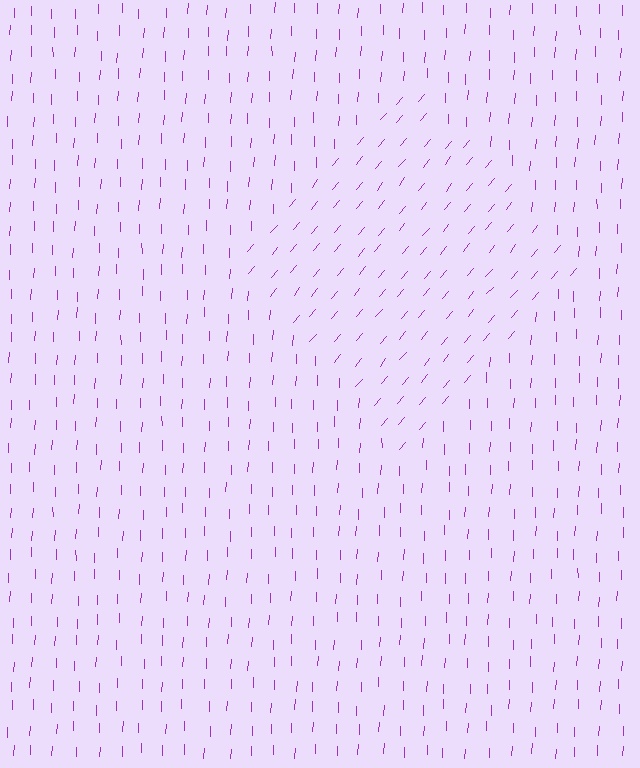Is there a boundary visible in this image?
Yes, there is a texture boundary formed by a change in line orientation.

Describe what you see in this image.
The image is filled with small purple line segments. A diamond region in the image has lines oriented differently from the surrounding lines, creating a visible texture boundary.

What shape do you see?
I see a diamond.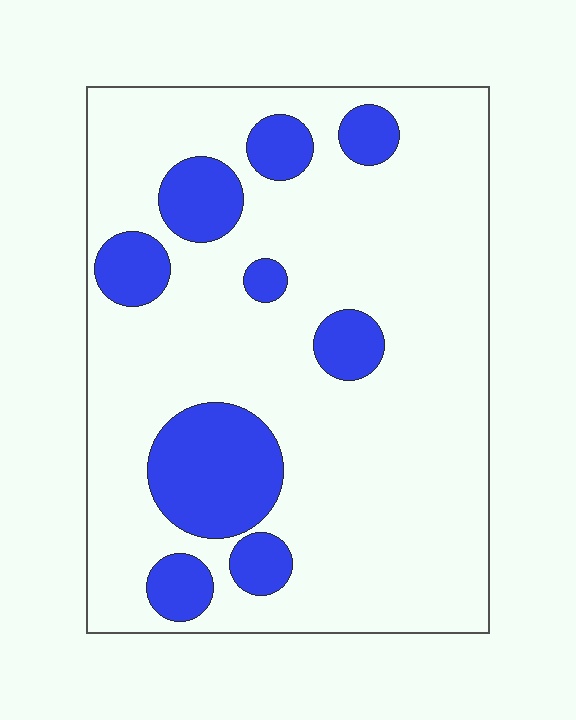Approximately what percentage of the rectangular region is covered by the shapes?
Approximately 20%.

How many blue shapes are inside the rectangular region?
9.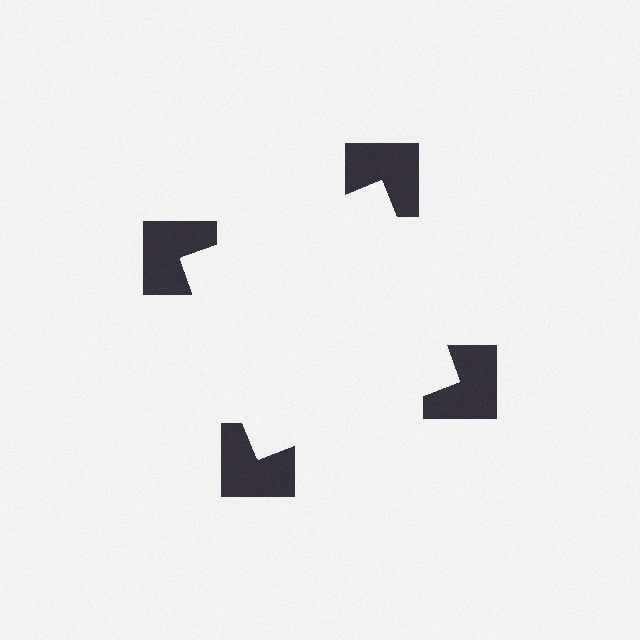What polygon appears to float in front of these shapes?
An illusory square — its edges are inferred from the aligned wedge cuts in the notched squares, not physically drawn.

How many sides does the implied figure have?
4 sides.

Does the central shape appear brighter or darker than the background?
It typically appears slightly brighter than the background, even though no actual brightness change is drawn.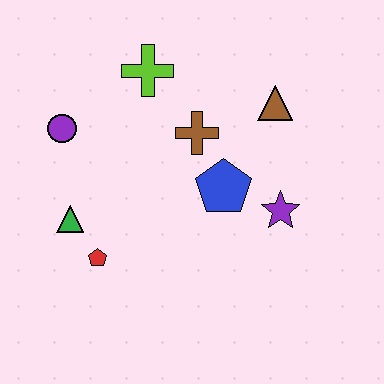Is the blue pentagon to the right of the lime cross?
Yes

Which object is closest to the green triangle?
The red pentagon is closest to the green triangle.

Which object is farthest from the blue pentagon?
The purple circle is farthest from the blue pentagon.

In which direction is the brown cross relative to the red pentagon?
The brown cross is above the red pentagon.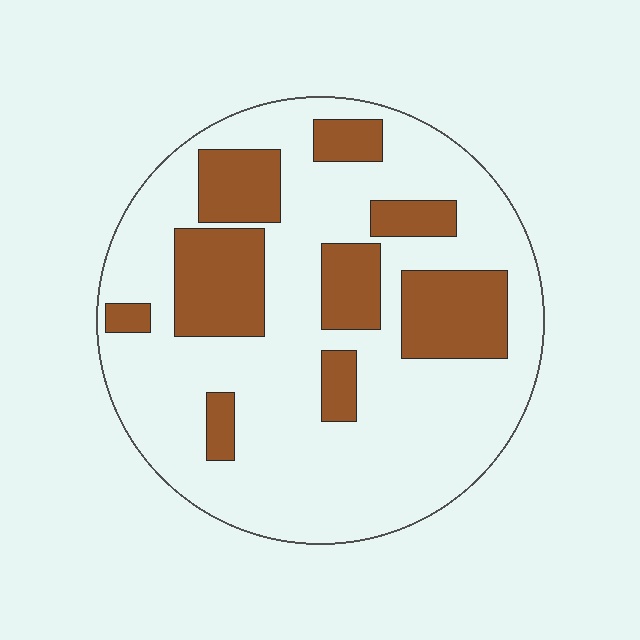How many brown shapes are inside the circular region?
9.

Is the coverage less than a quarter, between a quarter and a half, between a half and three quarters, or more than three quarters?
Between a quarter and a half.